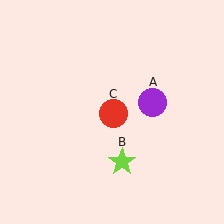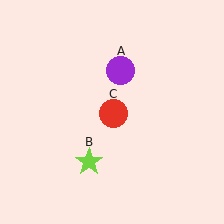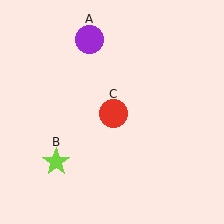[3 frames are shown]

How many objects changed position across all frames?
2 objects changed position: purple circle (object A), lime star (object B).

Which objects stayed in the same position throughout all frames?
Red circle (object C) remained stationary.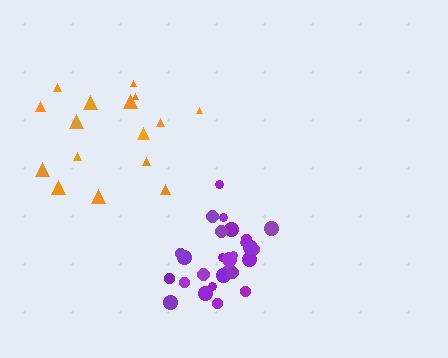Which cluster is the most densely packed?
Purple.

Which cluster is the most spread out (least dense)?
Orange.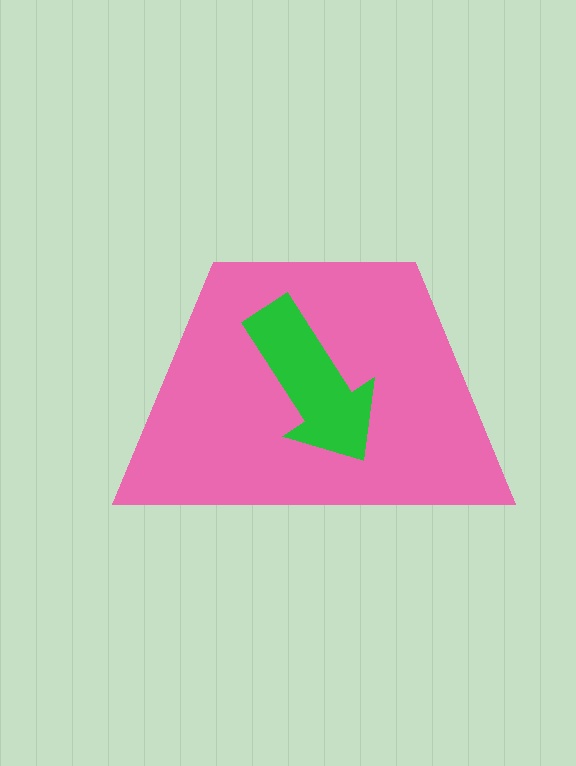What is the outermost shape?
The pink trapezoid.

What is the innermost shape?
The green arrow.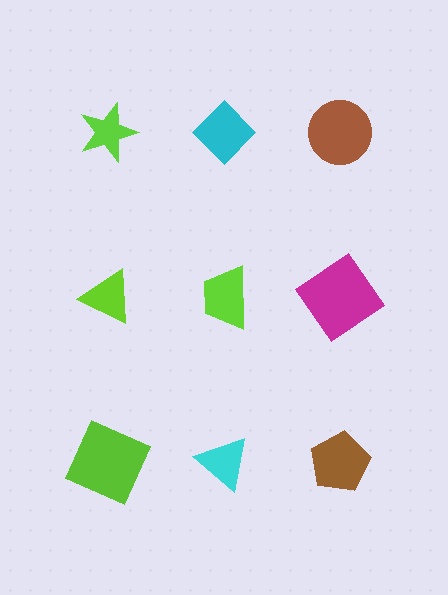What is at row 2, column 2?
A lime trapezoid.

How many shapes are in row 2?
3 shapes.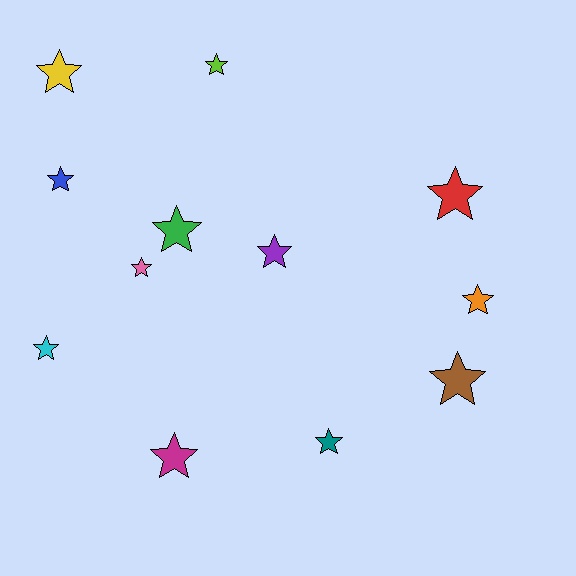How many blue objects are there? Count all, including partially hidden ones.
There is 1 blue object.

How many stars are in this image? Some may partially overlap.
There are 12 stars.